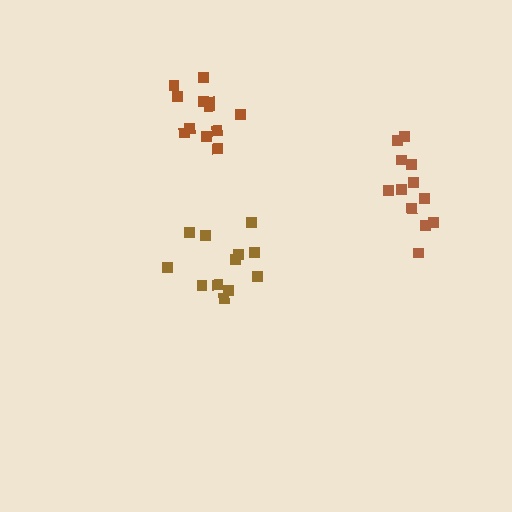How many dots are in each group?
Group 1: 12 dots, Group 2: 12 dots, Group 3: 12 dots (36 total).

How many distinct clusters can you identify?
There are 3 distinct clusters.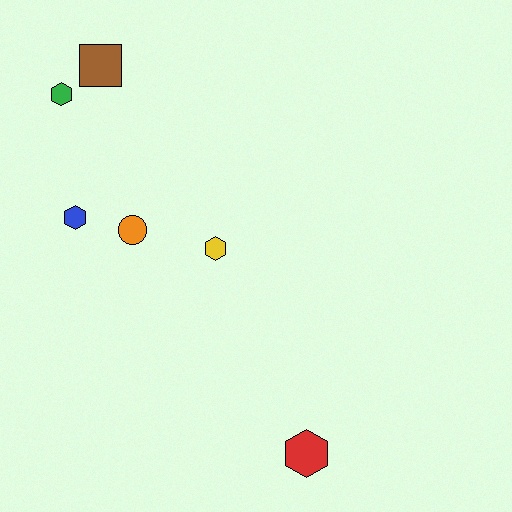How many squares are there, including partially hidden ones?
There is 1 square.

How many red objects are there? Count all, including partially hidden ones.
There is 1 red object.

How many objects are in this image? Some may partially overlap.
There are 6 objects.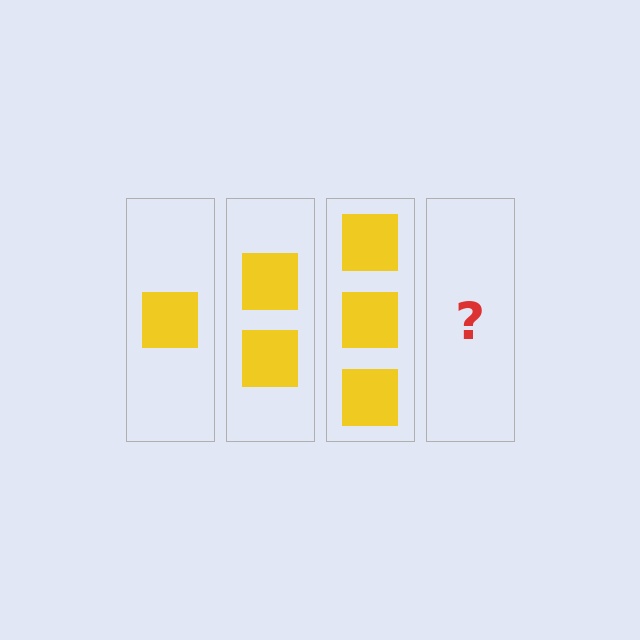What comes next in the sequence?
The next element should be 4 squares.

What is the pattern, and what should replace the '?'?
The pattern is that each step adds one more square. The '?' should be 4 squares.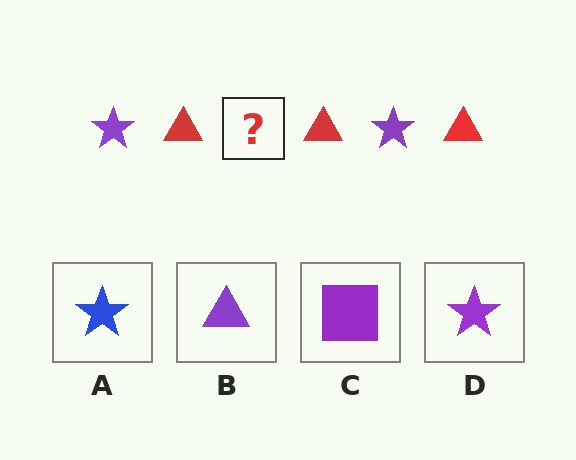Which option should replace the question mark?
Option D.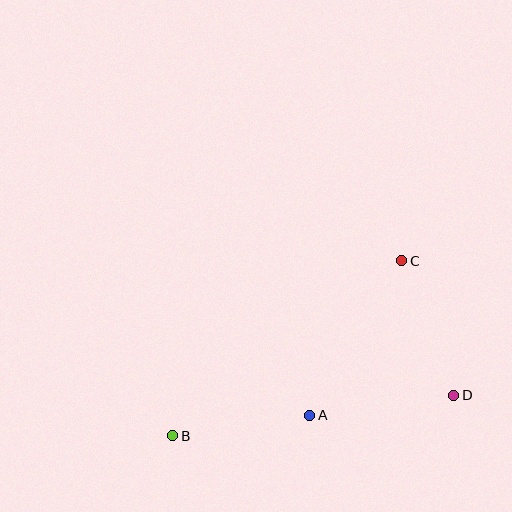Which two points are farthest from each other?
Points B and C are farthest from each other.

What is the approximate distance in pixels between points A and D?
The distance between A and D is approximately 145 pixels.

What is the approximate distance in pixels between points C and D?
The distance between C and D is approximately 144 pixels.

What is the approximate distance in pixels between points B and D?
The distance between B and D is approximately 284 pixels.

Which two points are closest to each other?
Points A and B are closest to each other.